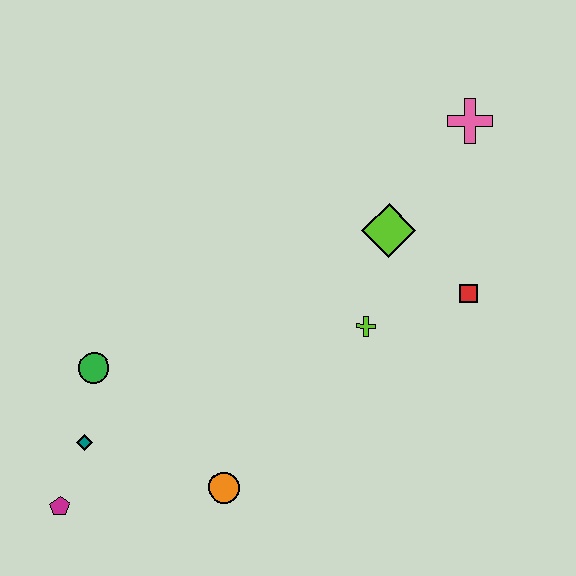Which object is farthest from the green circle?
The pink cross is farthest from the green circle.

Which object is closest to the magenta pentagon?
The teal diamond is closest to the magenta pentagon.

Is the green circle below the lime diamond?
Yes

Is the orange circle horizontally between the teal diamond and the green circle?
No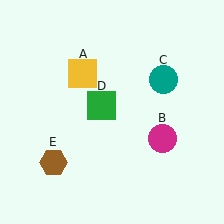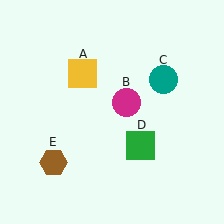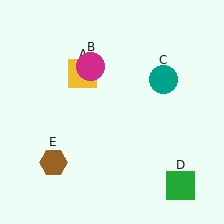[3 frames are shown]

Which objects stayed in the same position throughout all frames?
Yellow square (object A) and teal circle (object C) and brown hexagon (object E) remained stationary.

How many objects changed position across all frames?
2 objects changed position: magenta circle (object B), green square (object D).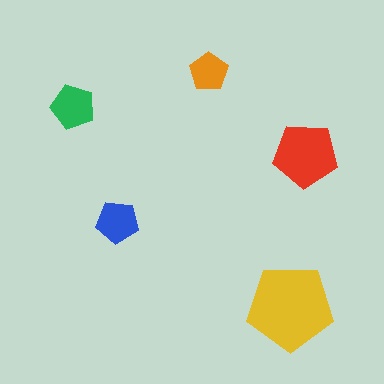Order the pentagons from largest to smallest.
the yellow one, the red one, the green one, the blue one, the orange one.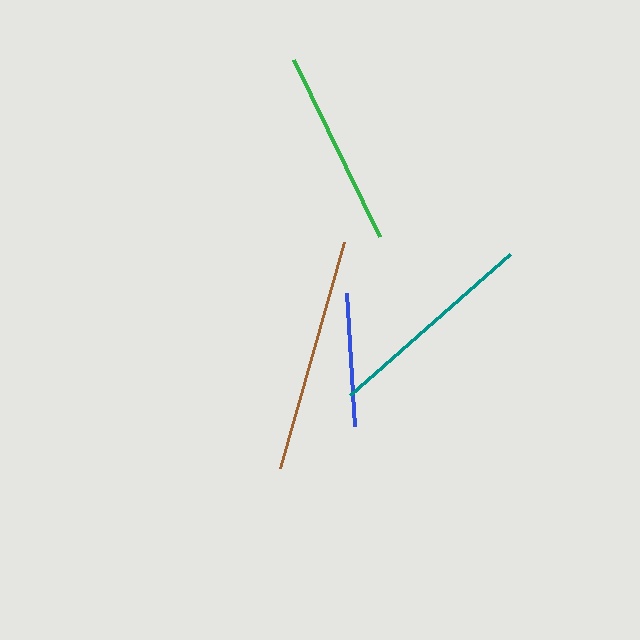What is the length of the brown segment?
The brown segment is approximately 234 pixels long.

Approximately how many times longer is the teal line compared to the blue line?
The teal line is approximately 1.6 times the length of the blue line.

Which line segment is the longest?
The brown line is the longest at approximately 234 pixels.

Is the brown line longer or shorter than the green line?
The brown line is longer than the green line.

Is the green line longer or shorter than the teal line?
The teal line is longer than the green line.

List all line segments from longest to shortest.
From longest to shortest: brown, teal, green, blue.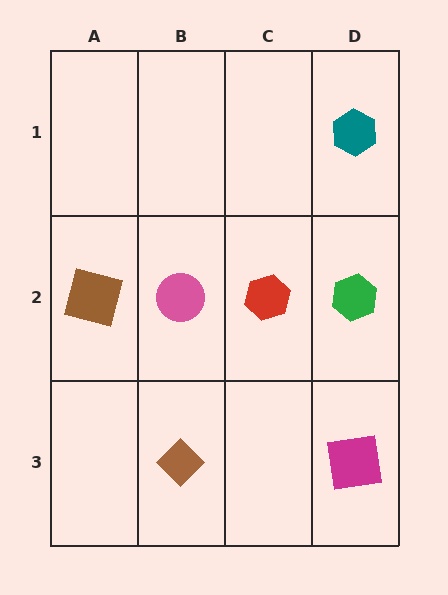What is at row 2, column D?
A green hexagon.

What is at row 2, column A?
A brown square.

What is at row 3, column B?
A brown diamond.